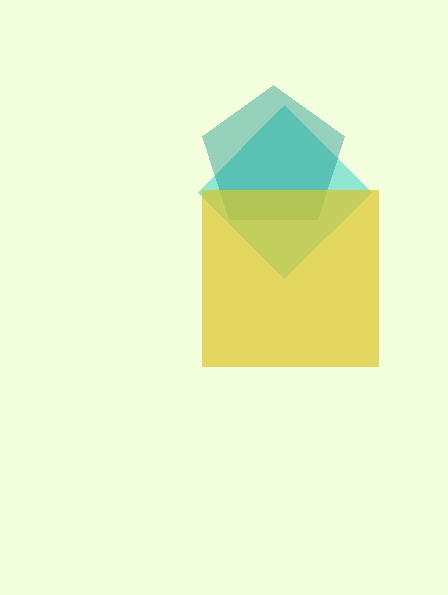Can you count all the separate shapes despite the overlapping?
Yes, there are 3 separate shapes.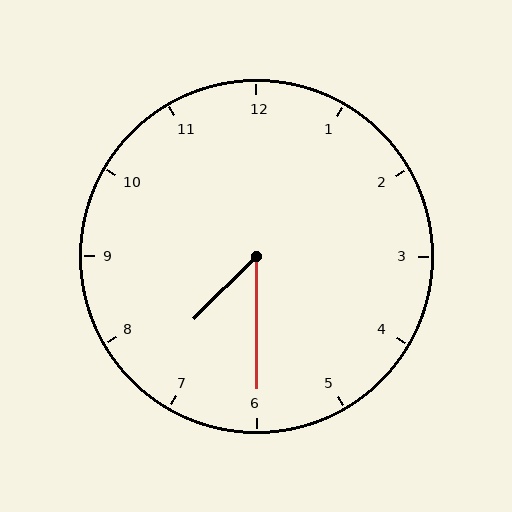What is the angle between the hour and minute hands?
Approximately 45 degrees.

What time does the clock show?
7:30.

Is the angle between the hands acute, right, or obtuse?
It is acute.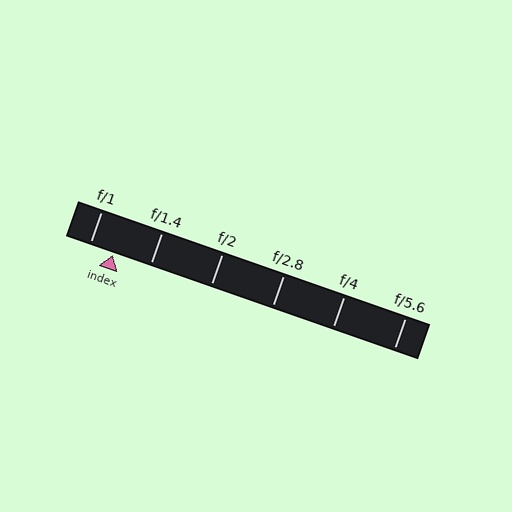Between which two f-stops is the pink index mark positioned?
The index mark is between f/1 and f/1.4.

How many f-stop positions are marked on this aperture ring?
There are 6 f-stop positions marked.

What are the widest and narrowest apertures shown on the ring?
The widest aperture shown is f/1 and the narrowest is f/5.6.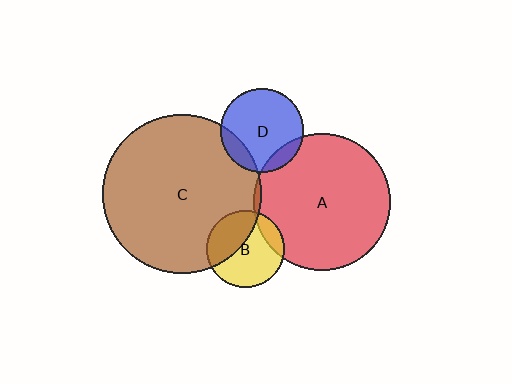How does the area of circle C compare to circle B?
Approximately 4.2 times.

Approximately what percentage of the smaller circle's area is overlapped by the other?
Approximately 10%.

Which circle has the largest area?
Circle C (brown).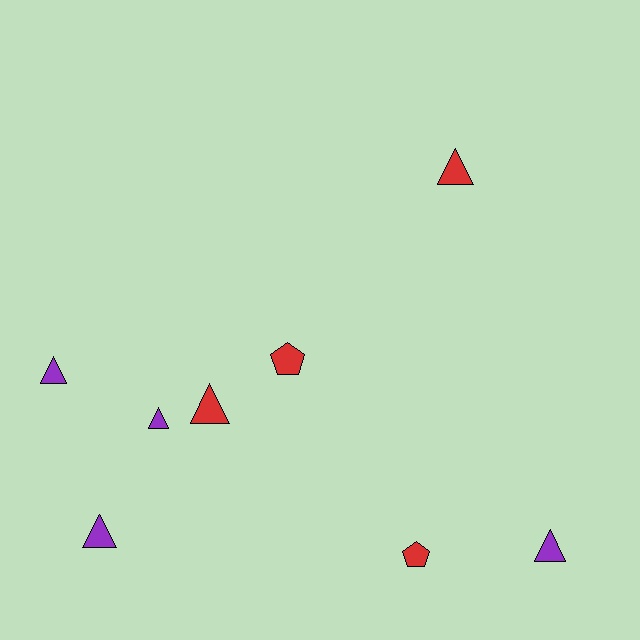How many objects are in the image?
There are 8 objects.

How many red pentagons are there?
There are 2 red pentagons.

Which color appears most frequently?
Red, with 4 objects.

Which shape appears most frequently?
Triangle, with 6 objects.